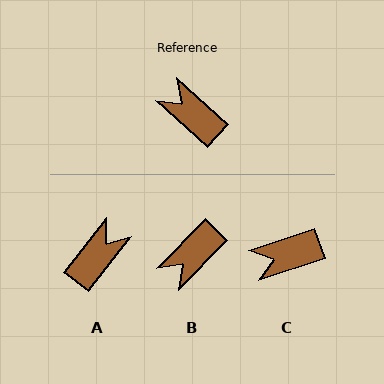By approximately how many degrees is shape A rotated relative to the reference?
Approximately 86 degrees clockwise.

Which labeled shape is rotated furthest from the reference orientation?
B, about 88 degrees away.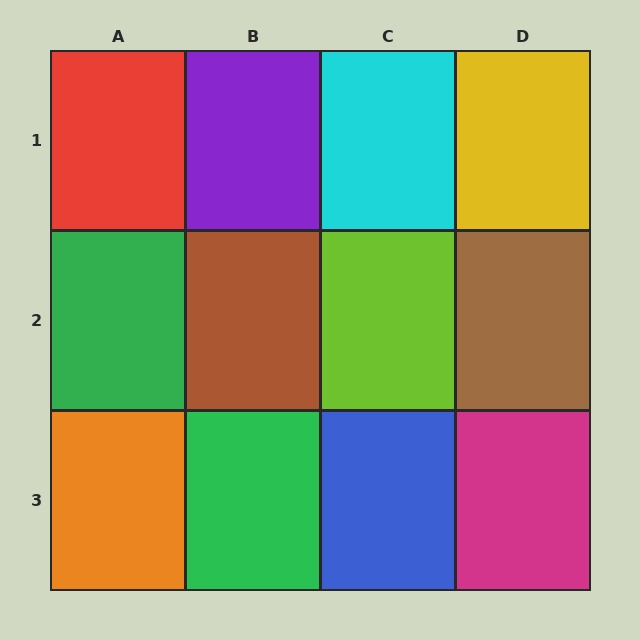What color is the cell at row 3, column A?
Orange.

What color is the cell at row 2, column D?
Brown.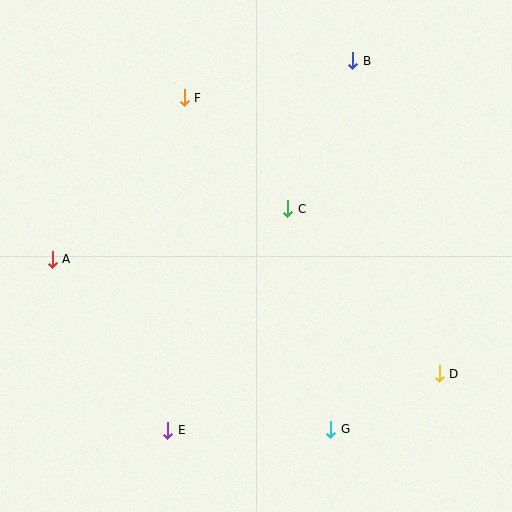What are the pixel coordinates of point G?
Point G is at (331, 429).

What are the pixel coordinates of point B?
Point B is at (353, 61).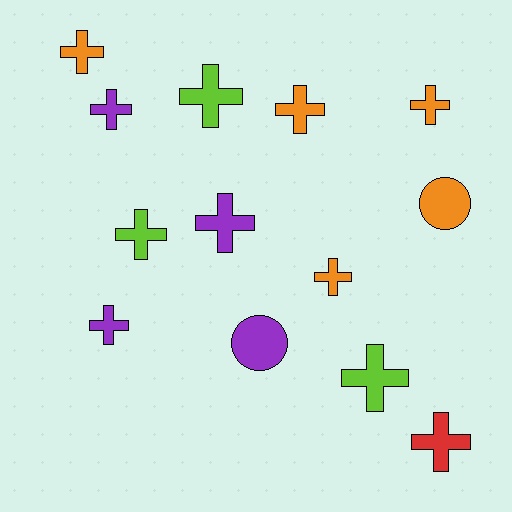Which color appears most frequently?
Orange, with 5 objects.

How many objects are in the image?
There are 13 objects.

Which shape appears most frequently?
Cross, with 11 objects.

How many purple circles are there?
There is 1 purple circle.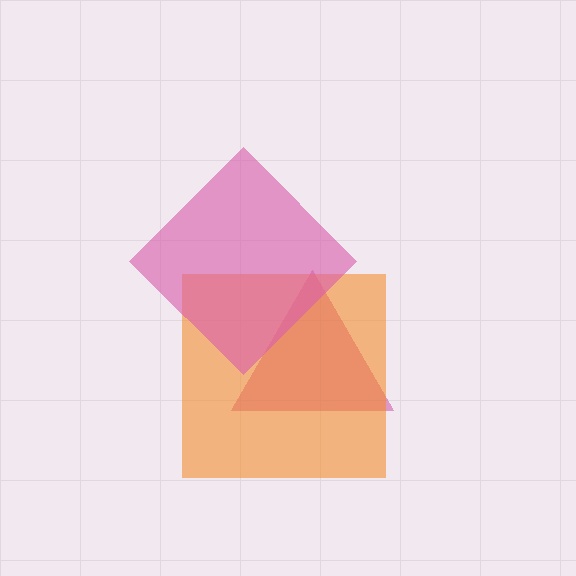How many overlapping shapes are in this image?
There are 3 overlapping shapes in the image.